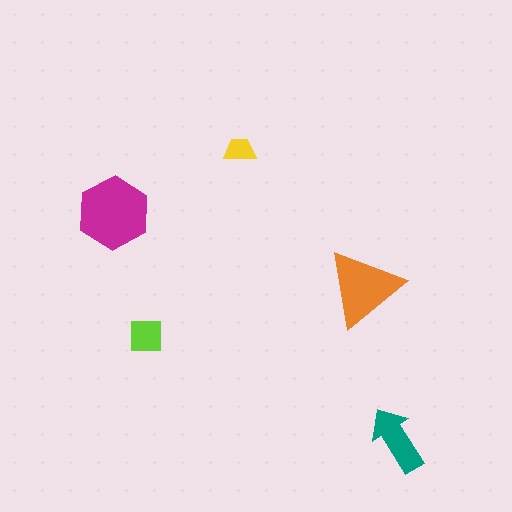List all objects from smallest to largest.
The yellow trapezoid, the lime square, the teal arrow, the orange triangle, the magenta hexagon.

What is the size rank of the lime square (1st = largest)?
4th.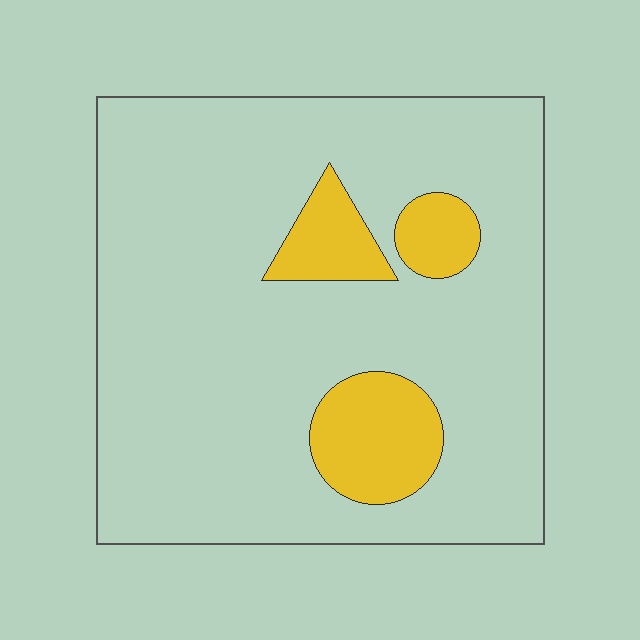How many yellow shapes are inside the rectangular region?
3.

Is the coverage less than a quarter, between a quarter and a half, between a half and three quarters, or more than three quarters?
Less than a quarter.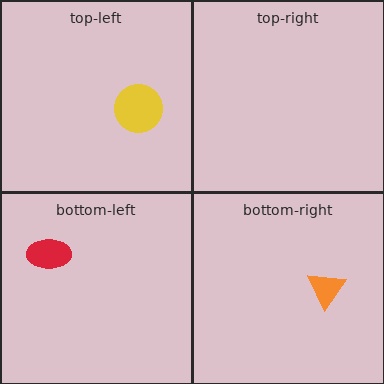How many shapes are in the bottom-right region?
1.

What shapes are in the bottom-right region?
The orange triangle.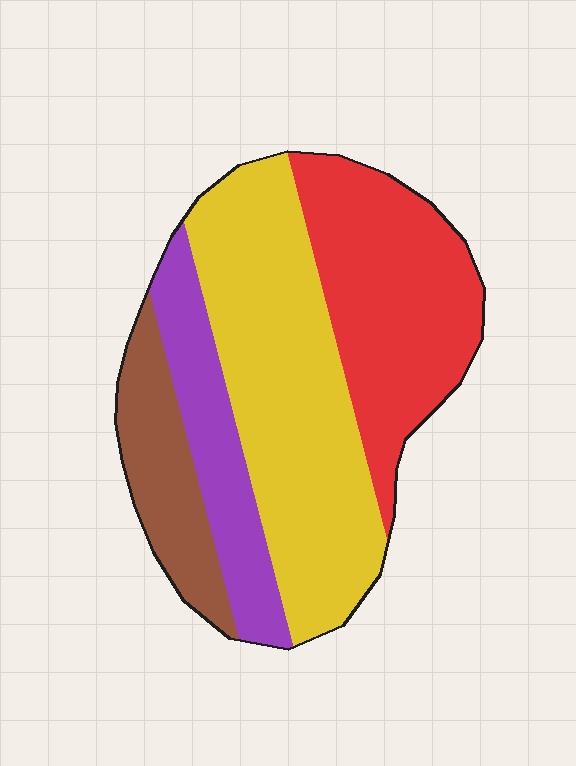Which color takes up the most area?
Yellow, at roughly 40%.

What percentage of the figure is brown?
Brown takes up about one eighth (1/8) of the figure.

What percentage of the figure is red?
Red takes up about one third (1/3) of the figure.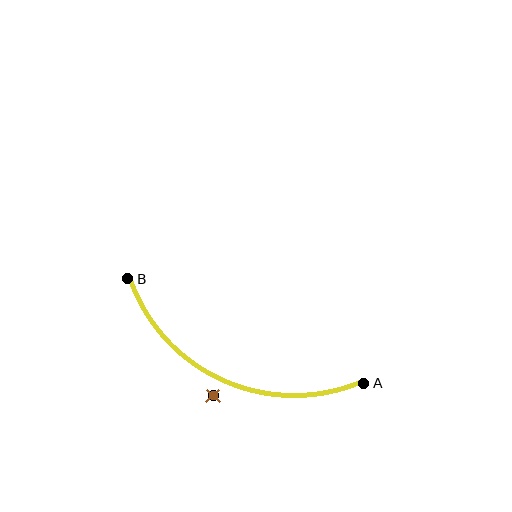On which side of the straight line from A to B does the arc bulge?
The arc bulges below the straight line connecting A and B.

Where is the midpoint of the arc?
The arc midpoint is the point on the curve farthest from the straight line joining A and B. It sits below that line.